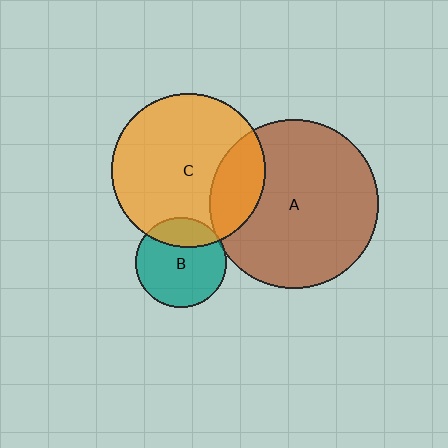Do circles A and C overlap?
Yes.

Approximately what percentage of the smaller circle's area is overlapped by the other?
Approximately 20%.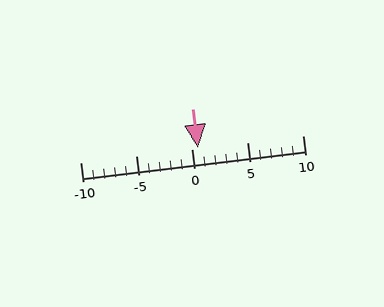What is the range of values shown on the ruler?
The ruler shows values from -10 to 10.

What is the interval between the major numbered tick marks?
The major tick marks are spaced 5 units apart.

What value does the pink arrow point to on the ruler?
The pink arrow points to approximately 1.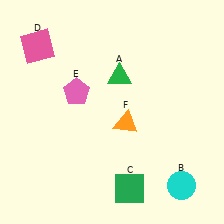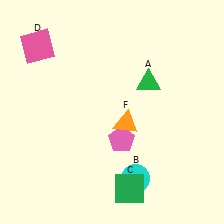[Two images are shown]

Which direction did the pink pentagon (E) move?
The pink pentagon (E) moved down.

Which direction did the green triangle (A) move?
The green triangle (A) moved right.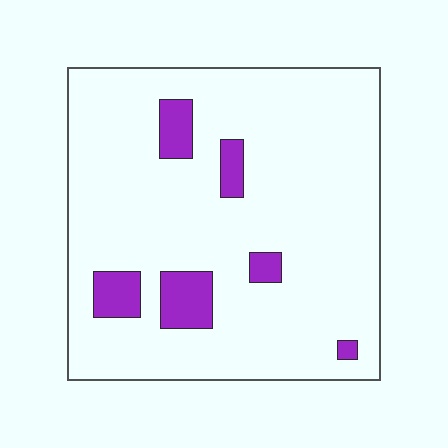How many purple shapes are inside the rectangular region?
6.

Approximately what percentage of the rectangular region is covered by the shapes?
Approximately 10%.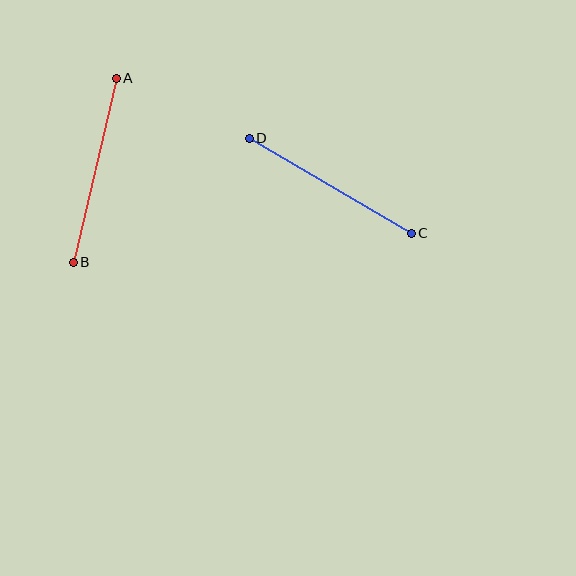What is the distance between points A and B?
The distance is approximately 189 pixels.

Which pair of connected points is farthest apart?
Points A and B are farthest apart.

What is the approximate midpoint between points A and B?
The midpoint is at approximately (95, 170) pixels.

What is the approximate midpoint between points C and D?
The midpoint is at approximately (330, 186) pixels.